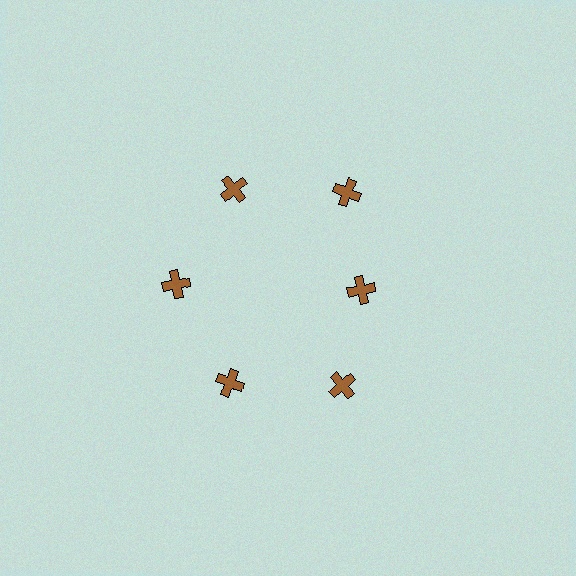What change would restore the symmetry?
The symmetry would be restored by moving it outward, back onto the ring so that all 6 crosses sit at equal angles and equal distance from the center.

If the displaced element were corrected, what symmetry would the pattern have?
It would have 6-fold rotational symmetry — the pattern would map onto itself every 60 degrees.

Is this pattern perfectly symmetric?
No. The 6 brown crosses are arranged in a ring, but one element near the 3 o'clock position is pulled inward toward the center, breaking the 6-fold rotational symmetry.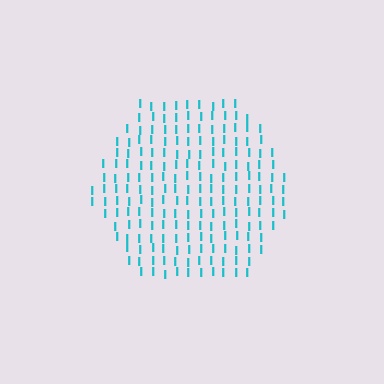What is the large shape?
The large shape is a hexagon.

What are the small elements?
The small elements are letter I's.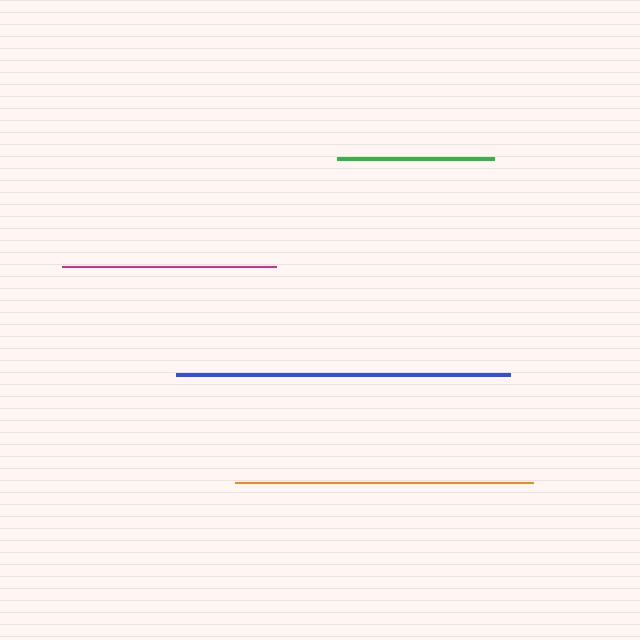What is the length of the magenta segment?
The magenta segment is approximately 214 pixels long.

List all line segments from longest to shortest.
From longest to shortest: blue, orange, magenta, green.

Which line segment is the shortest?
The green line is the shortest at approximately 157 pixels.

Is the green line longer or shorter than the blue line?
The blue line is longer than the green line.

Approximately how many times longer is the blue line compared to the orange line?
The blue line is approximately 1.1 times the length of the orange line.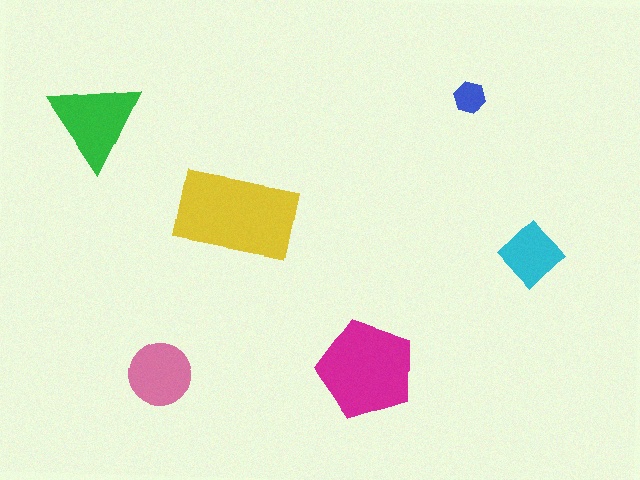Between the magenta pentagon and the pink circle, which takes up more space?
The magenta pentagon.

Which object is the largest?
The yellow rectangle.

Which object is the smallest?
The blue hexagon.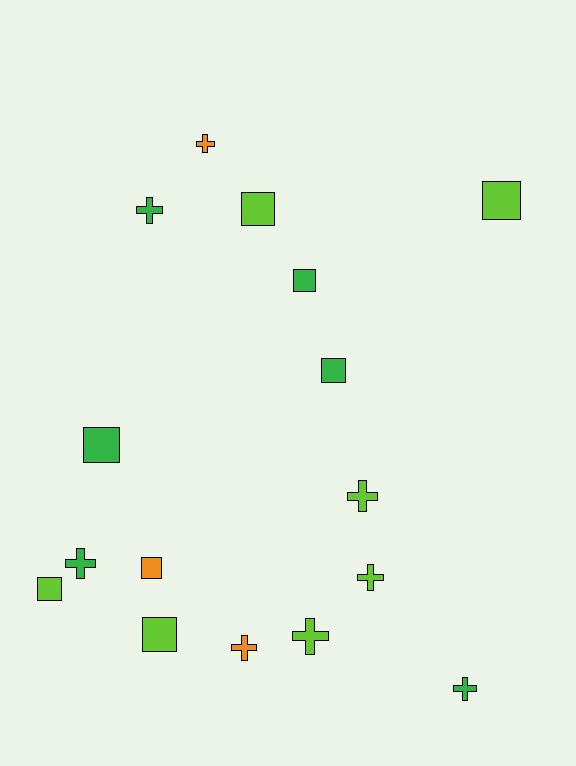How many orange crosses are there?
There are 2 orange crosses.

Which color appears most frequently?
Lime, with 7 objects.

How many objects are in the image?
There are 16 objects.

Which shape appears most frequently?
Square, with 8 objects.